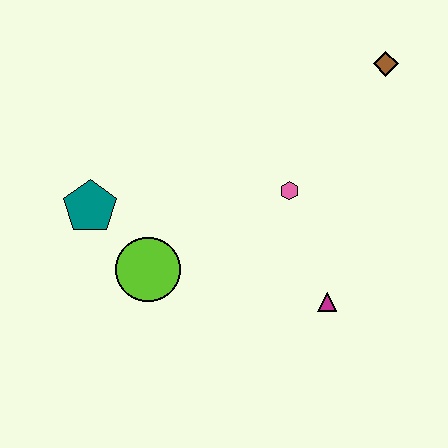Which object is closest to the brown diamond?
The pink hexagon is closest to the brown diamond.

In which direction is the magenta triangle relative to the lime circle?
The magenta triangle is to the right of the lime circle.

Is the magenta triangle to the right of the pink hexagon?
Yes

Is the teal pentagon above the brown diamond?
No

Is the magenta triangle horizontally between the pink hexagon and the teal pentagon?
No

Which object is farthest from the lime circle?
The brown diamond is farthest from the lime circle.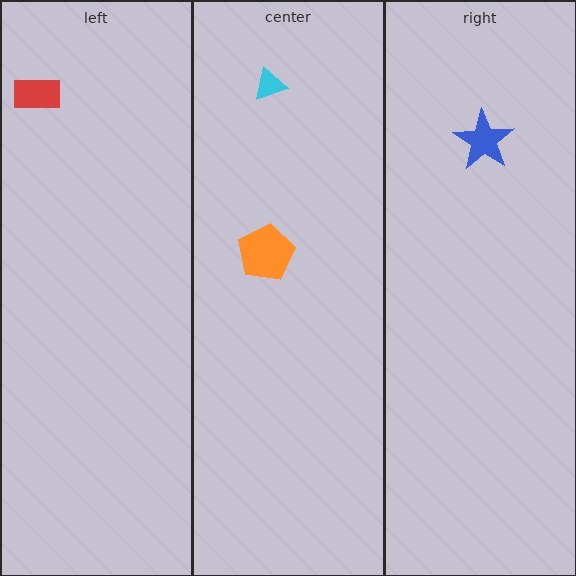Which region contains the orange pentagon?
The center region.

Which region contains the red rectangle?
The left region.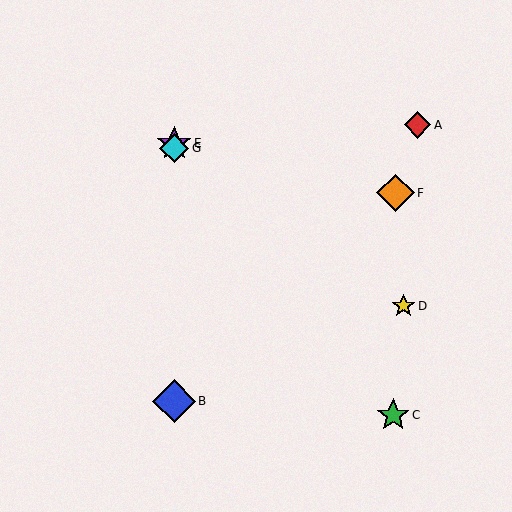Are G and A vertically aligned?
No, G is at x≈174 and A is at x≈418.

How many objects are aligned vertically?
3 objects (B, E, G) are aligned vertically.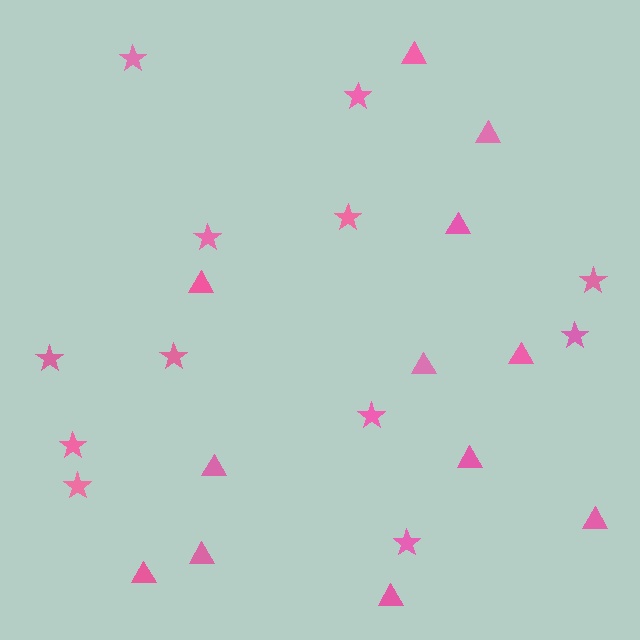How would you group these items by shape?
There are 2 groups: one group of triangles (12) and one group of stars (12).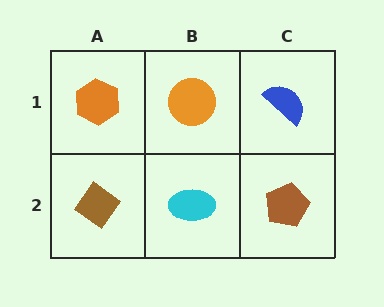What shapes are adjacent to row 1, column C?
A brown pentagon (row 2, column C), an orange circle (row 1, column B).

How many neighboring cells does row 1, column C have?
2.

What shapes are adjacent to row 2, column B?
An orange circle (row 1, column B), a brown diamond (row 2, column A), a brown pentagon (row 2, column C).